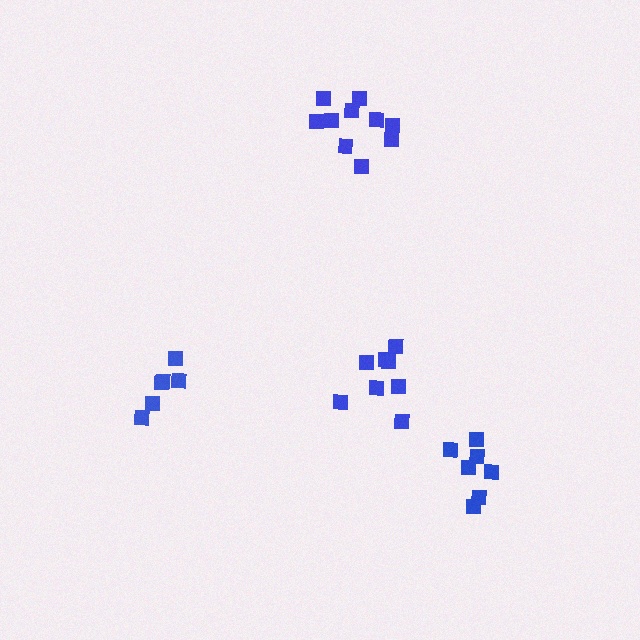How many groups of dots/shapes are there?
There are 4 groups.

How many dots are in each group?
Group 1: 7 dots, Group 2: 8 dots, Group 3: 10 dots, Group 4: 6 dots (31 total).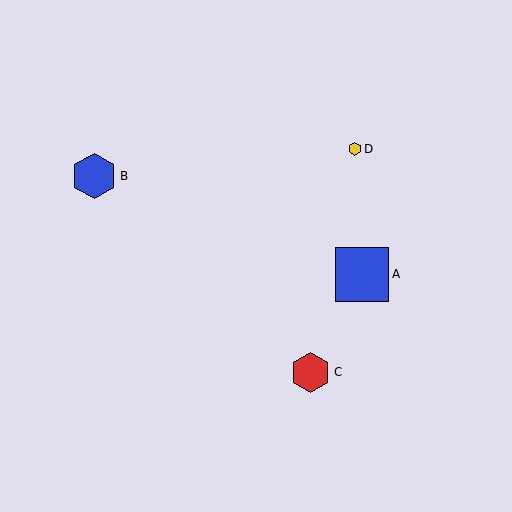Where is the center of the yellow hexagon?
The center of the yellow hexagon is at (355, 149).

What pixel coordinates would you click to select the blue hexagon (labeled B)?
Click at (94, 176) to select the blue hexagon B.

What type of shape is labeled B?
Shape B is a blue hexagon.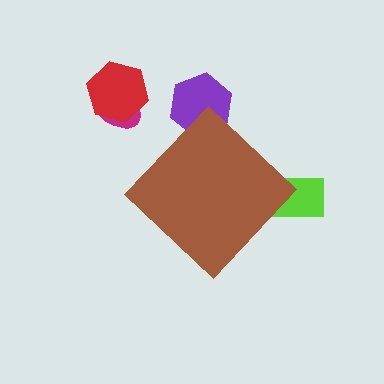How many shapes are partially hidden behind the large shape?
2 shapes are partially hidden.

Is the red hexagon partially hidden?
No, the red hexagon is fully visible.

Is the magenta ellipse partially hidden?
No, the magenta ellipse is fully visible.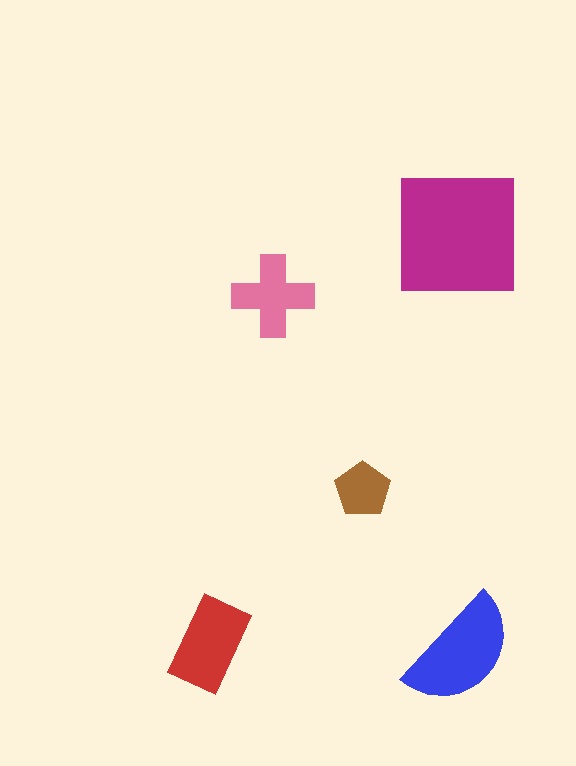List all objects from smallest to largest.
The brown pentagon, the pink cross, the red rectangle, the blue semicircle, the magenta square.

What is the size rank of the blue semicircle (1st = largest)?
2nd.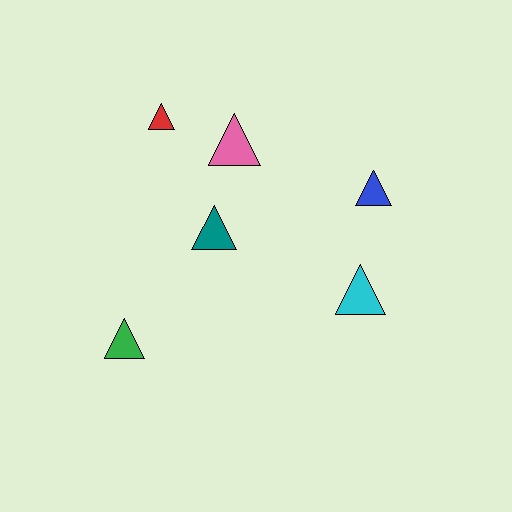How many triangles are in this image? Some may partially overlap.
There are 6 triangles.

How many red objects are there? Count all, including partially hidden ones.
There is 1 red object.